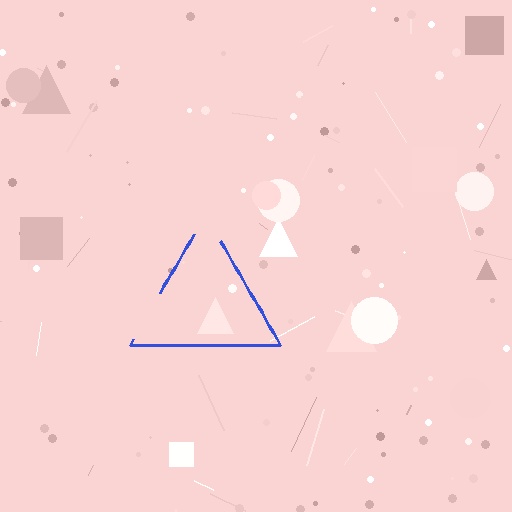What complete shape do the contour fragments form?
The contour fragments form a triangle.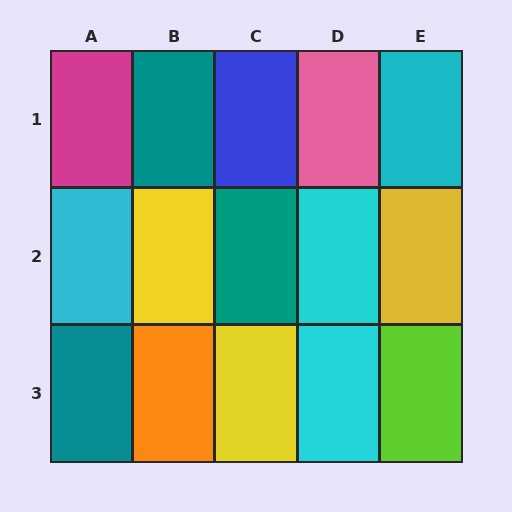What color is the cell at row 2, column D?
Cyan.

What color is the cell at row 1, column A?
Magenta.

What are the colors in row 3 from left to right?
Teal, orange, yellow, cyan, lime.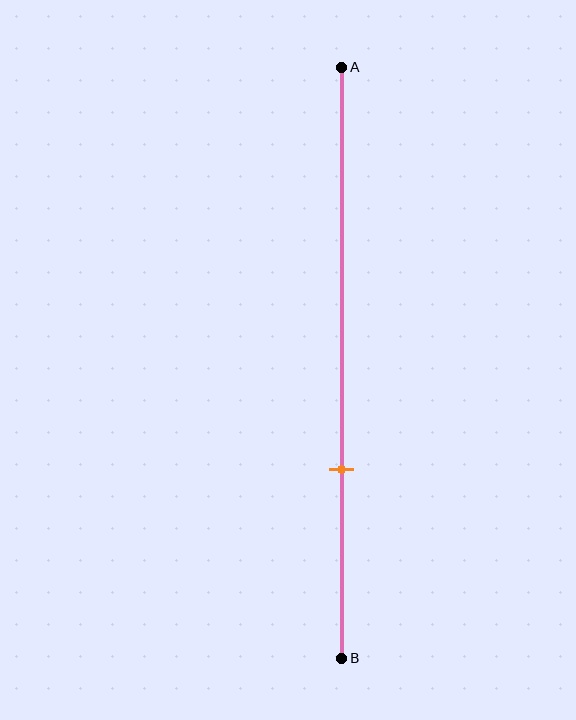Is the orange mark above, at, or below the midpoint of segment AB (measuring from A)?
The orange mark is below the midpoint of segment AB.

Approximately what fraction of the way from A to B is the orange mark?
The orange mark is approximately 70% of the way from A to B.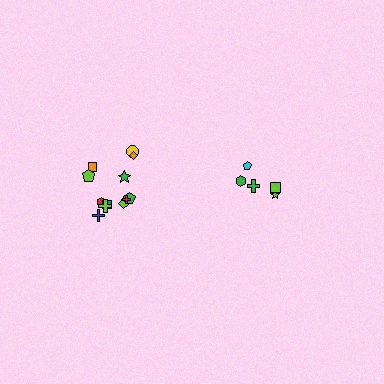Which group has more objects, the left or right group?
The left group.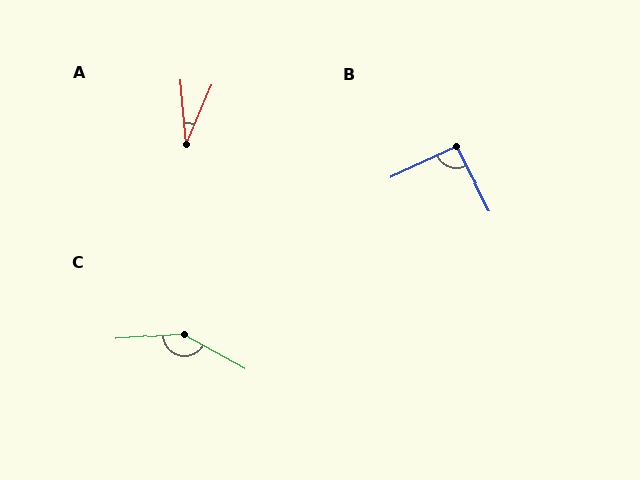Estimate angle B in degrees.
Approximately 92 degrees.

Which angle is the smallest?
A, at approximately 28 degrees.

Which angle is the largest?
C, at approximately 146 degrees.